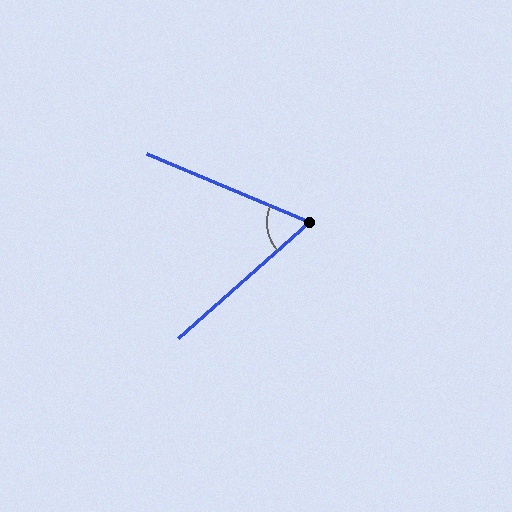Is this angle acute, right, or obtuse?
It is acute.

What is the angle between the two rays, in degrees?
Approximately 64 degrees.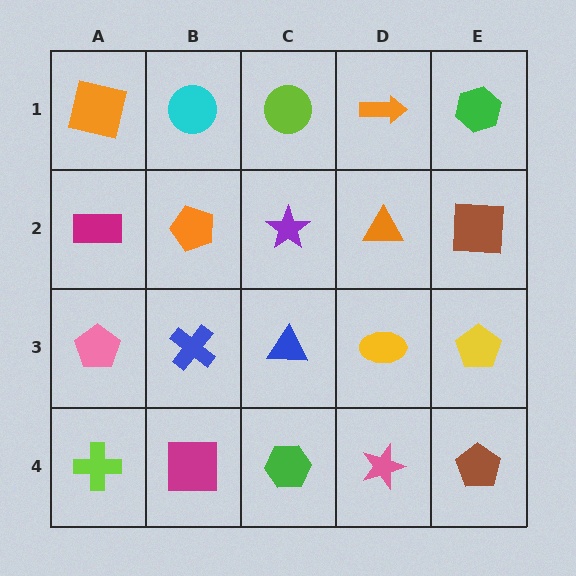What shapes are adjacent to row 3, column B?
An orange pentagon (row 2, column B), a magenta square (row 4, column B), a pink pentagon (row 3, column A), a blue triangle (row 3, column C).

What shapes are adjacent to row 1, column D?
An orange triangle (row 2, column D), a lime circle (row 1, column C), a green hexagon (row 1, column E).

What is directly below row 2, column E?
A yellow pentagon.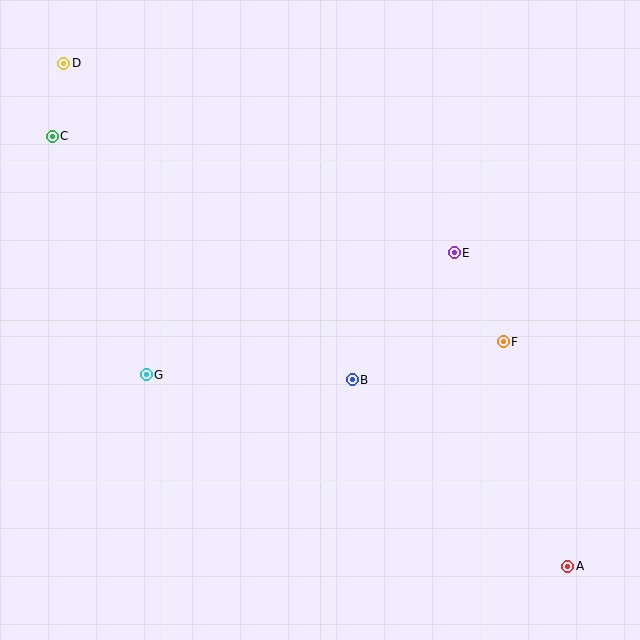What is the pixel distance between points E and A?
The distance between E and A is 333 pixels.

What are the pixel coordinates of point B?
Point B is at (352, 380).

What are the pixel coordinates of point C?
Point C is at (52, 136).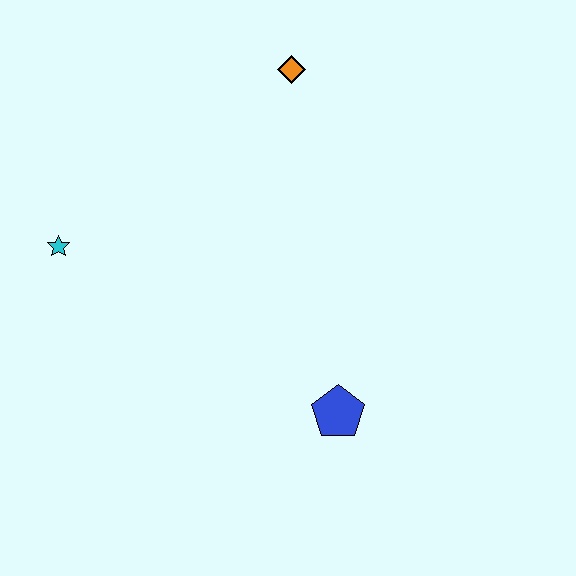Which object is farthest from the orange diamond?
The blue pentagon is farthest from the orange diamond.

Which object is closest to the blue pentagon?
The cyan star is closest to the blue pentagon.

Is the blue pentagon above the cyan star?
No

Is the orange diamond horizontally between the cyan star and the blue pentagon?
Yes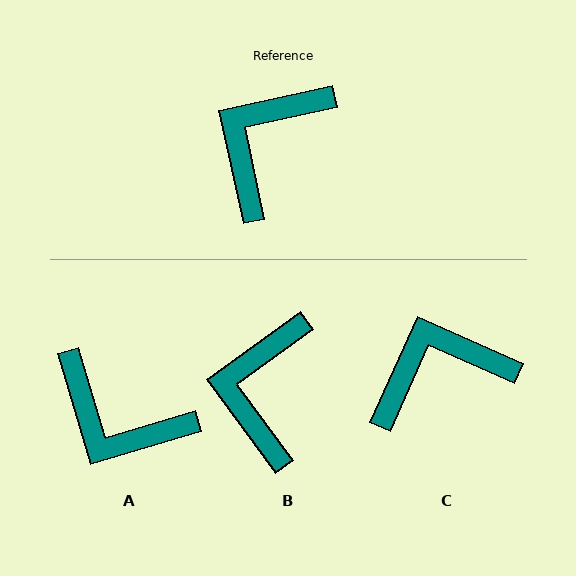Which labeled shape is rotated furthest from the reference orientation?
A, about 94 degrees away.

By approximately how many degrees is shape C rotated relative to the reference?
Approximately 36 degrees clockwise.